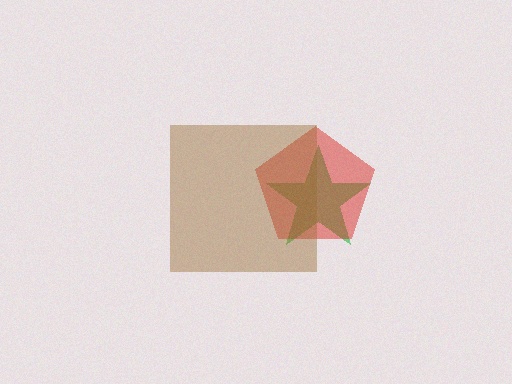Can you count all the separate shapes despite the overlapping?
Yes, there are 3 separate shapes.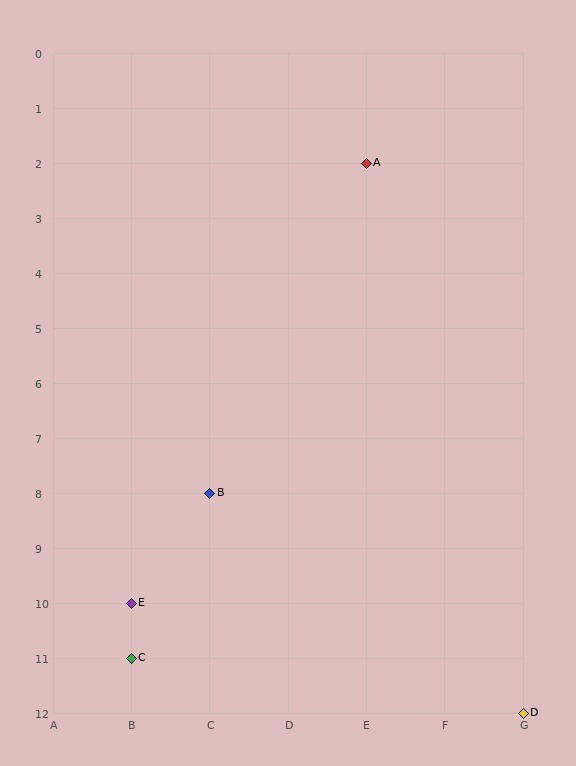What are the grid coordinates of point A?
Point A is at grid coordinates (E, 2).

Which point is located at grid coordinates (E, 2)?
Point A is at (E, 2).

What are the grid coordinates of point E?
Point E is at grid coordinates (B, 10).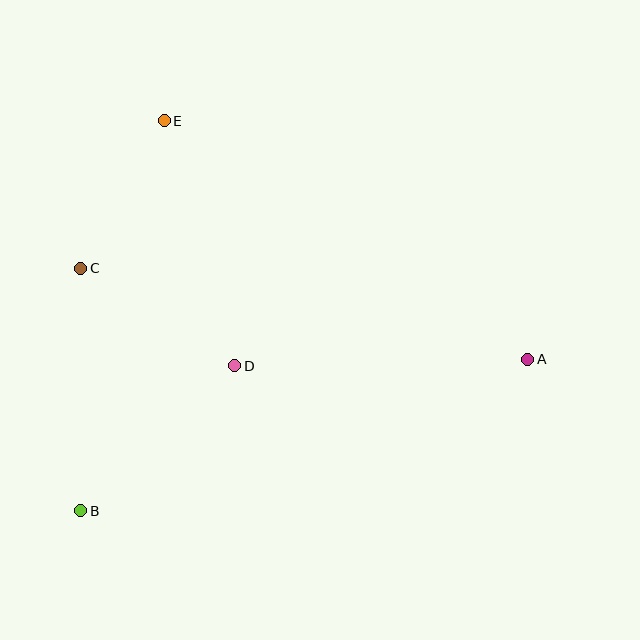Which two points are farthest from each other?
Points A and B are farthest from each other.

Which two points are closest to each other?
Points C and E are closest to each other.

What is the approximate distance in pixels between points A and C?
The distance between A and C is approximately 457 pixels.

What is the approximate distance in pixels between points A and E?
The distance between A and E is approximately 435 pixels.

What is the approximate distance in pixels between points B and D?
The distance between B and D is approximately 211 pixels.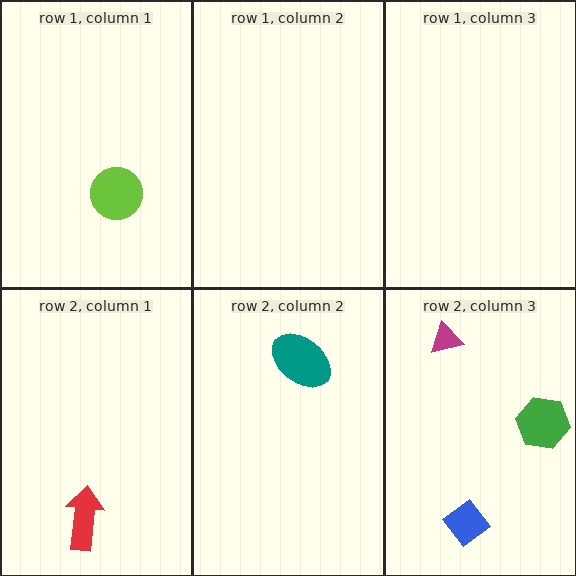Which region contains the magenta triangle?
The row 2, column 3 region.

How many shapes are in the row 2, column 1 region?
1.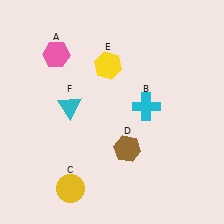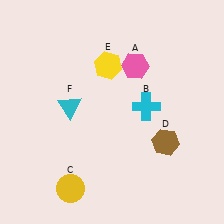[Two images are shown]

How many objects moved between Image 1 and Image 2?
2 objects moved between the two images.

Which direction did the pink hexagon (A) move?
The pink hexagon (A) moved right.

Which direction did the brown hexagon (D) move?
The brown hexagon (D) moved right.